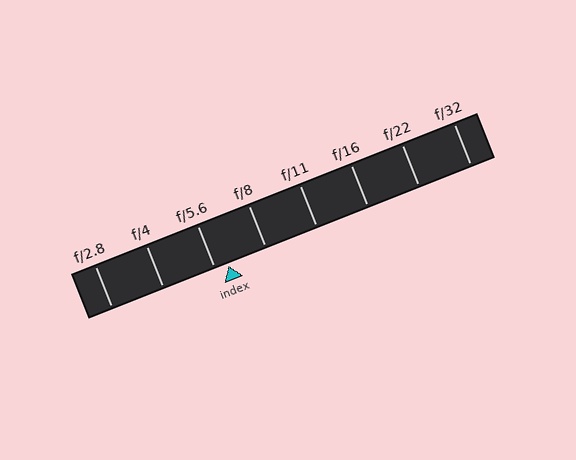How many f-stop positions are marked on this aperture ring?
There are 8 f-stop positions marked.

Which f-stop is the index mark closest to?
The index mark is closest to f/5.6.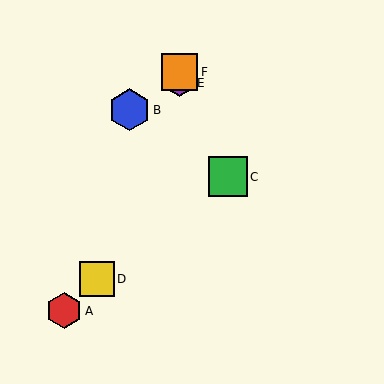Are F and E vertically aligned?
Yes, both are at x≈179.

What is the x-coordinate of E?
Object E is at x≈179.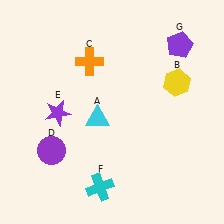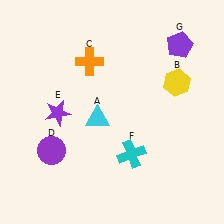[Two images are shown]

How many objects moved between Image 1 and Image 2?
1 object moved between the two images.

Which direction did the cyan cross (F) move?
The cyan cross (F) moved up.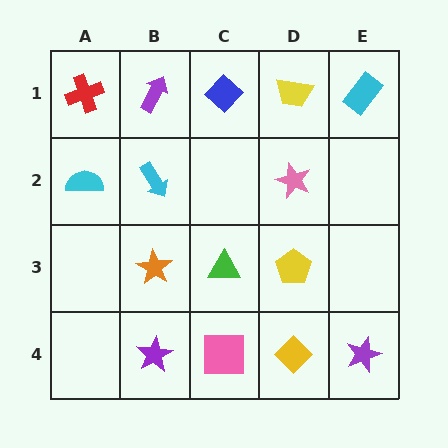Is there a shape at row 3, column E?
No, that cell is empty.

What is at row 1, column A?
A red cross.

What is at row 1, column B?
A purple arrow.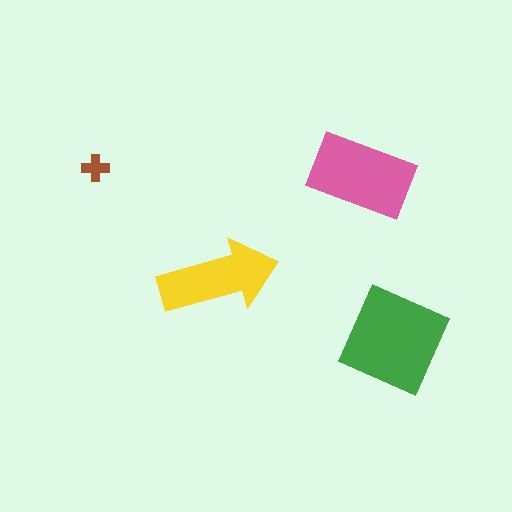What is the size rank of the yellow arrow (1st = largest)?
3rd.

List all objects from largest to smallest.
The green square, the pink rectangle, the yellow arrow, the brown cross.